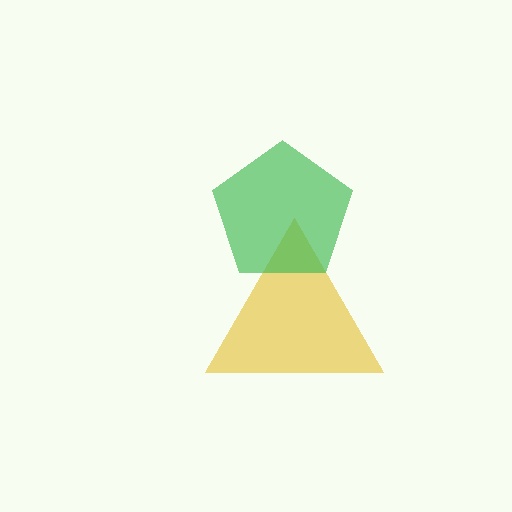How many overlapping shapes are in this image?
There are 2 overlapping shapes in the image.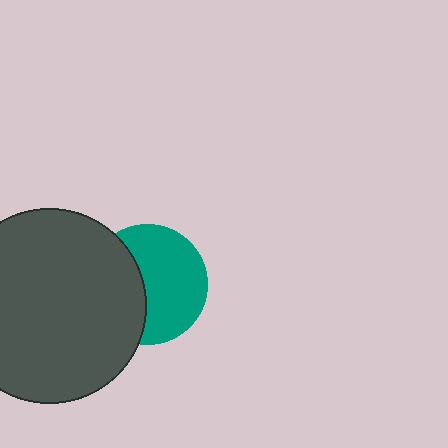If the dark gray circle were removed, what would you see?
You would see the complete teal circle.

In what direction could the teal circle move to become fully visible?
The teal circle could move right. That would shift it out from behind the dark gray circle entirely.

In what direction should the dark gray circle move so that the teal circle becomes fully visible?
The dark gray circle should move left. That is the shortest direction to clear the overlap and leave the teal circle fully visible.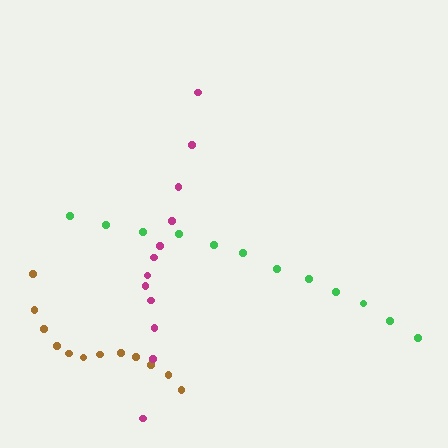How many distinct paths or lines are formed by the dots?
There are 3 distinct paths.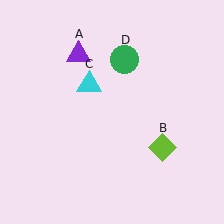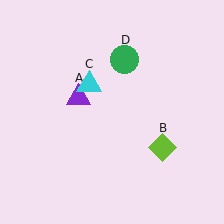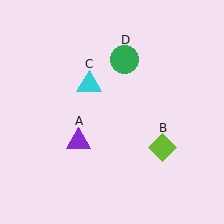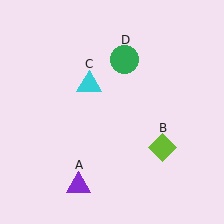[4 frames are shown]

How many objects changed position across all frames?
1 object changed position: purple triangle (object A).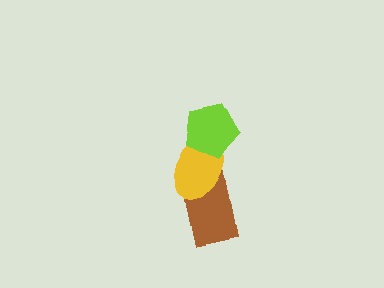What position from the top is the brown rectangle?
The brown rectangle is 3rd from the top.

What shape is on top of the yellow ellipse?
The lime pentagon is on top of the yellow ellipse.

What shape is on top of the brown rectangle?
The yellow ellipse is on top of the brown rectangle.